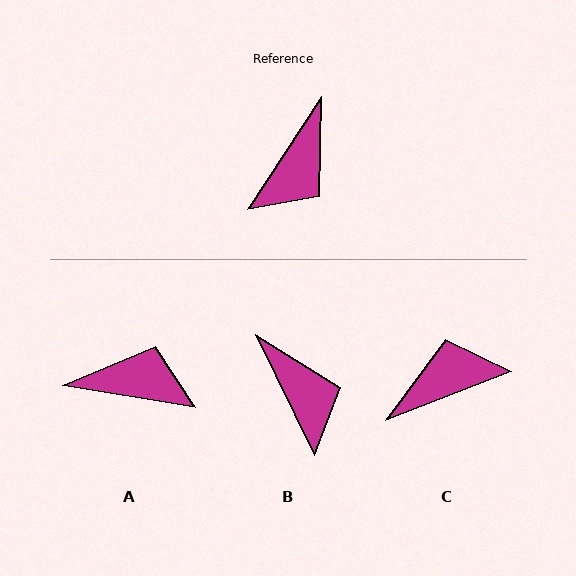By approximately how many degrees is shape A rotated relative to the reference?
Approximately 113 degrees counter-clockwise.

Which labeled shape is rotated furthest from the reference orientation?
C, about 144 degrees away.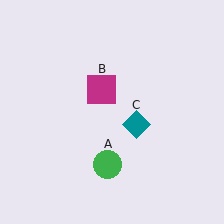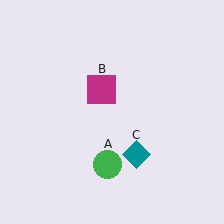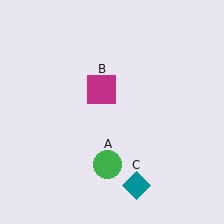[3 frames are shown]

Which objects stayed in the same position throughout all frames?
Green circle (object A) and magenta square (object B) remained stationary.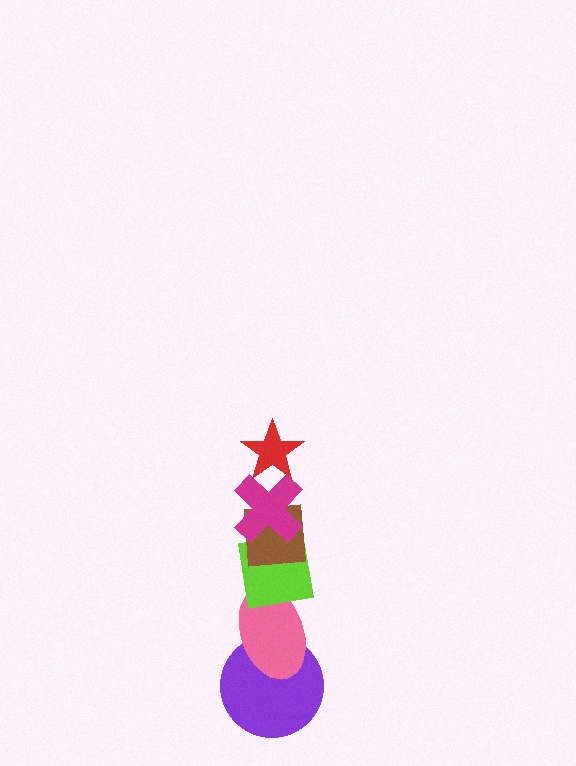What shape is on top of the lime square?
The brown square is on top of the lime square.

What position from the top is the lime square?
The lime square is 4th from the top.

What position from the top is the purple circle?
The purple circle is 6th from the top.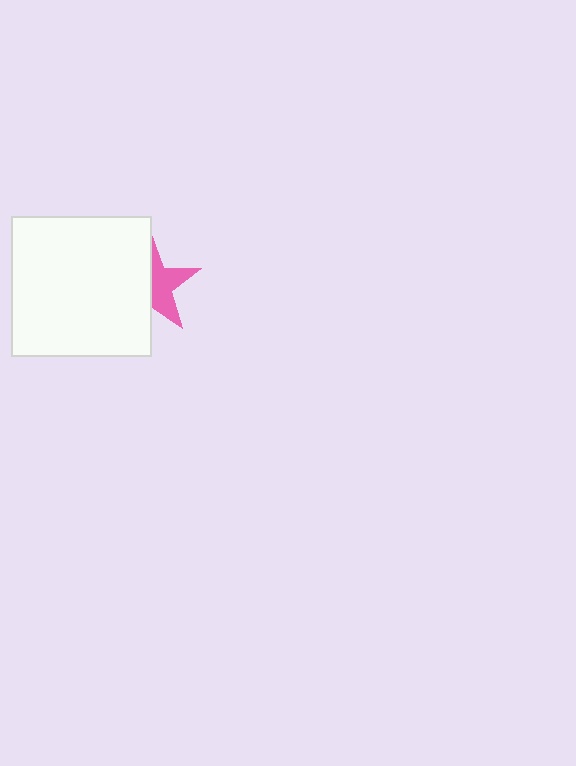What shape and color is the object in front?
The object in front is a white square.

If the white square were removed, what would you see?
You would see the complete pink star.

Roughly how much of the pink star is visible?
About half of it is visible (roughly 49%).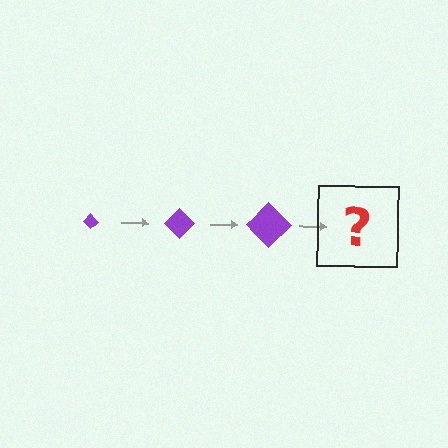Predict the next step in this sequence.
The next step is a purple diamond, larger than the previous one.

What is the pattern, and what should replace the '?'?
The pattern is that the diamond gets progressively larger each step. The '?' should be a purple diamond, larger than the previous one.